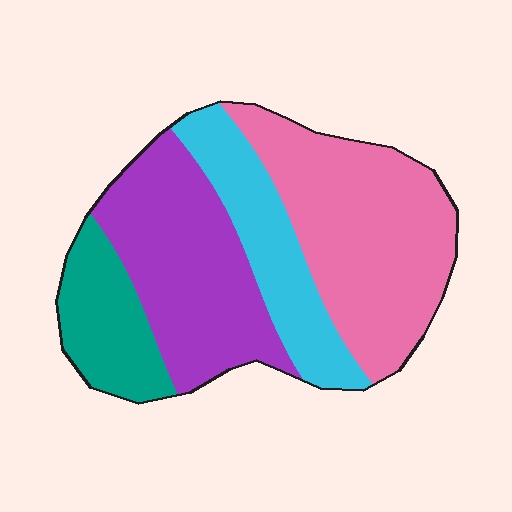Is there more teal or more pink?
Pink.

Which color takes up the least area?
Teal, at roughly 15%.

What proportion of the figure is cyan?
Cyan covers 19% of the figure.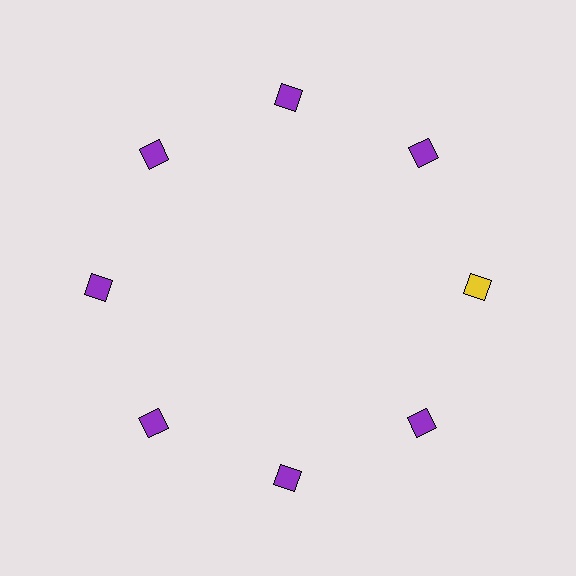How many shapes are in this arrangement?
There are 8 shapes arranged in a ring pattern.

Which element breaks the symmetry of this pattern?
The yellow diamond at roughly the 3 o'clock position breaks the symmetry. All other shapes are purple diamonds.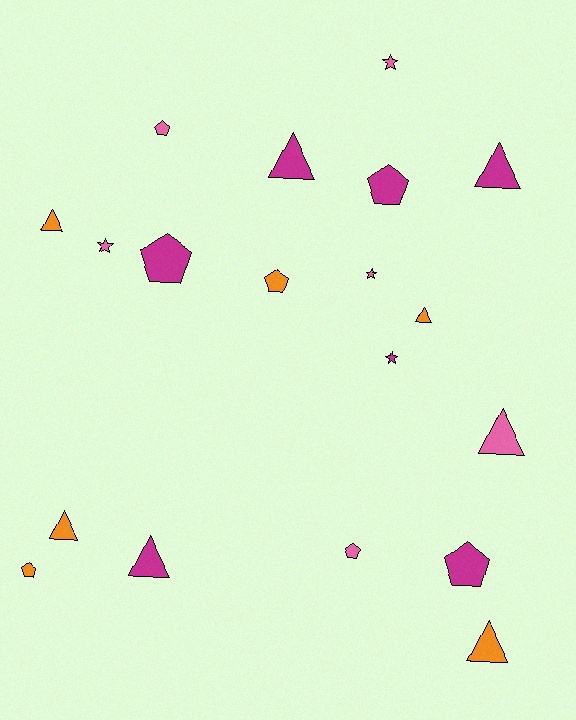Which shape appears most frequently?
Triangle, with 8 objects.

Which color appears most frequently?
Magenta, with 7 objects.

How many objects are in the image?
There are 19 objects.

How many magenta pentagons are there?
There are 3 magenta pentagons.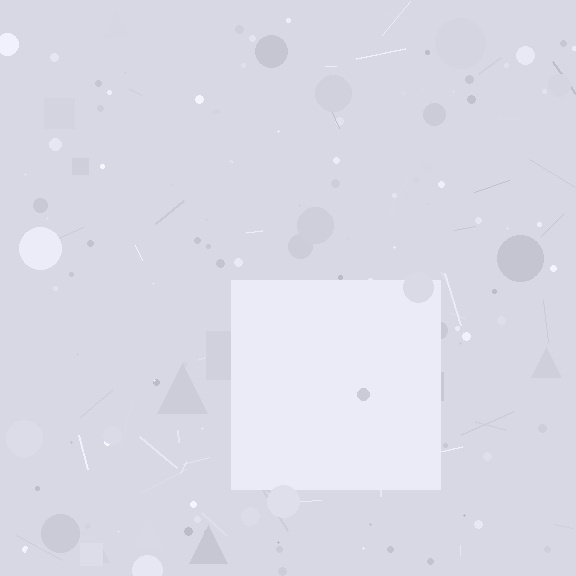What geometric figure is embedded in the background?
A square is embedded in the background.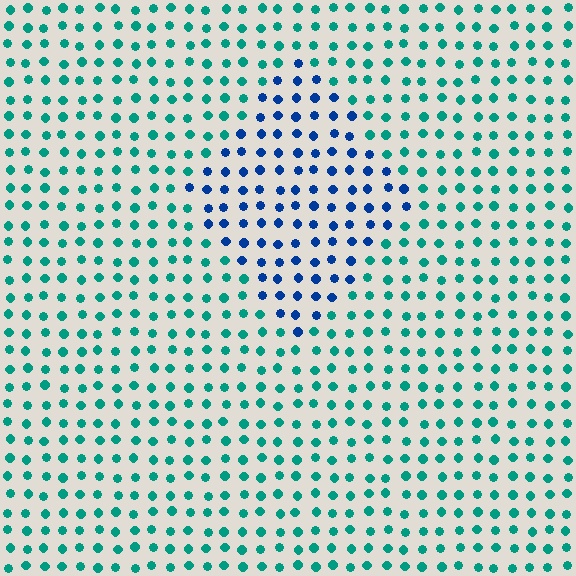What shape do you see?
I see a diamond.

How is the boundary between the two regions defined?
The boundary is defined purely by a slight shift in hue (about 48 degrees). Spacing, size, and orientation are identical on both sides.